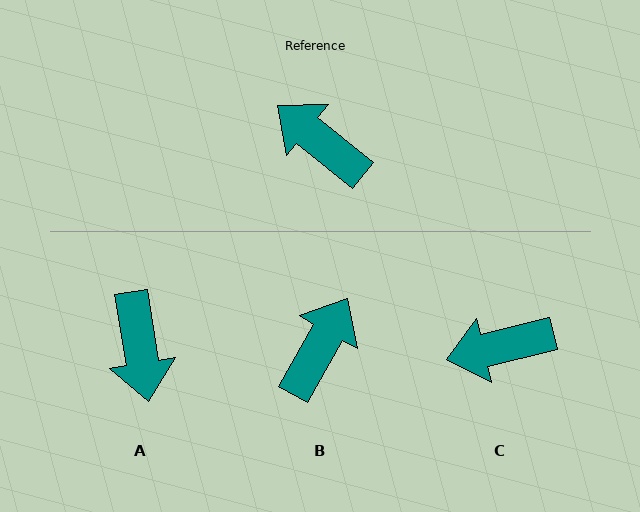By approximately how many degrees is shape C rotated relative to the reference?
Approximately 53 degrees counter-clockwise.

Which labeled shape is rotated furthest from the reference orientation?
A, about 138 degrees away.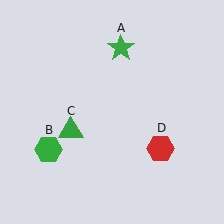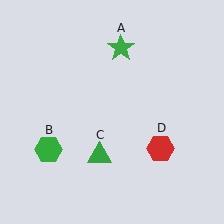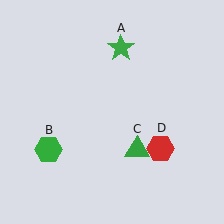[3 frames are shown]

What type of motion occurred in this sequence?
The green triangle (object C) rotated counterclockwise around the center of the scene.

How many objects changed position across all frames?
1 object changed position: green triangle (object C).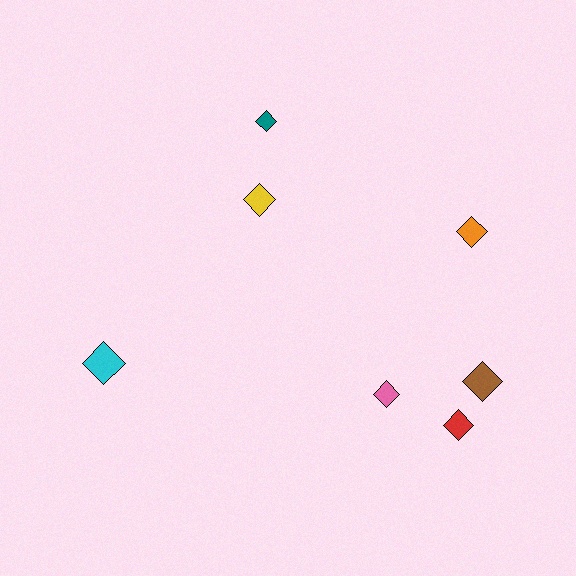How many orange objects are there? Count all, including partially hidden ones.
There is 1 orange object.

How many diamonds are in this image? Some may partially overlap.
There are 7 diamonds.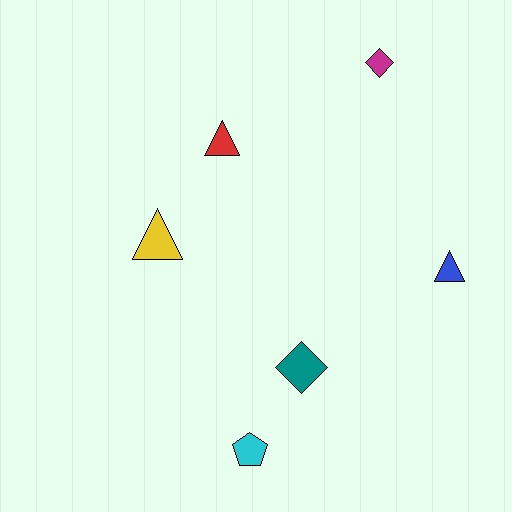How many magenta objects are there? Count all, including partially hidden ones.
There is 1 magenta object.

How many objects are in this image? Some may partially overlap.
There are 6 objects.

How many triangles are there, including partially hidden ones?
There are 3 triangles.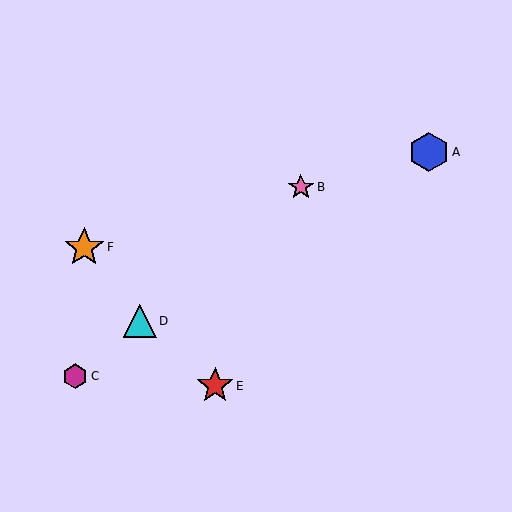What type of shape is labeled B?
Shape B is a pink star.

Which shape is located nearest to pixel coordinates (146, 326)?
The cyan triangle (labeled D) at (140, 321) is nearest to that location.